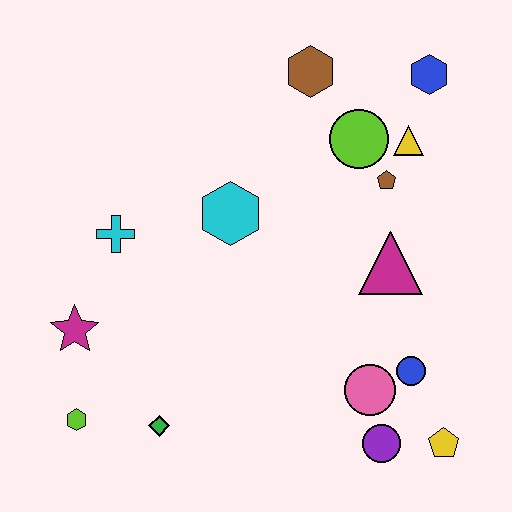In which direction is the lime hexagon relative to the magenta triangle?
The lime hexagon is to the left of the magenta triangle.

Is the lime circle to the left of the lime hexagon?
No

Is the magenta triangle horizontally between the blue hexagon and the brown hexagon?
Yes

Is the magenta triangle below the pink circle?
No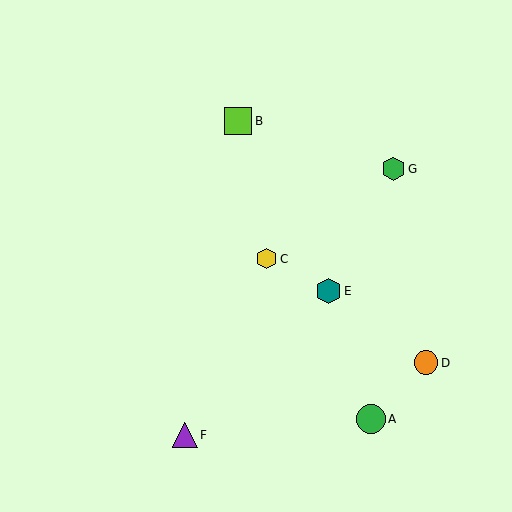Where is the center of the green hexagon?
The center of the green hexagon is at (393, 169).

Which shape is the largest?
The green circle (labeled A) is the largest.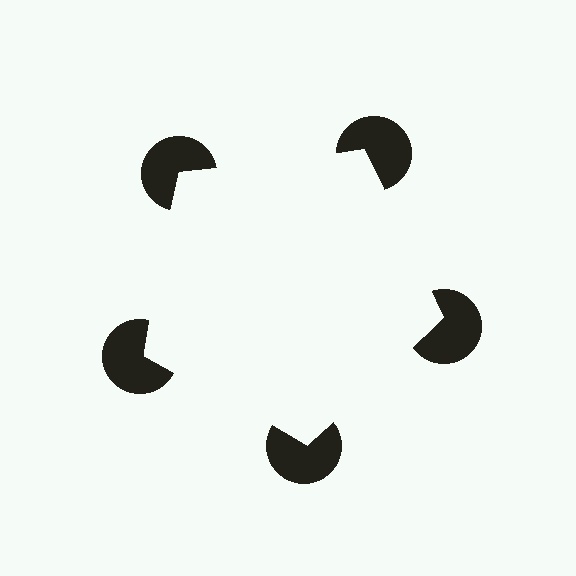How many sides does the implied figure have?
5 sides.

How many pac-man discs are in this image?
There are 5 — one at each vertex of the illusory pentagon.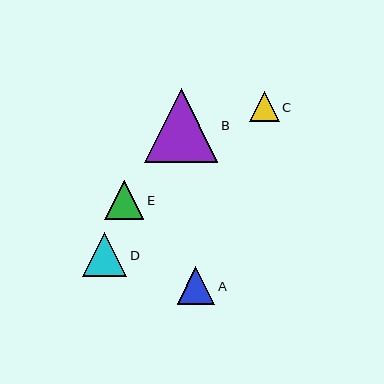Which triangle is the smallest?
Triangle C is the smallest with a size of approximately 29 pixels.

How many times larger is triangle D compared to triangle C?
Triangle D is approximately 1.5 times the size of triangle C.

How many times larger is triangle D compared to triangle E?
Triangle D is approximately 1.1 times the size of triangle E.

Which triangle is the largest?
Triangle B is the largest with a size of approximately 74 pixels.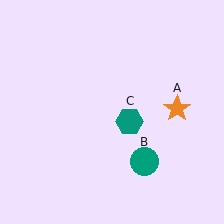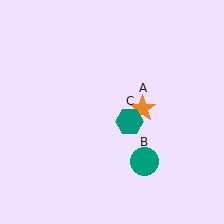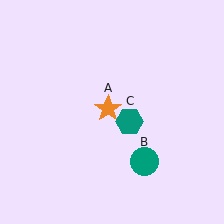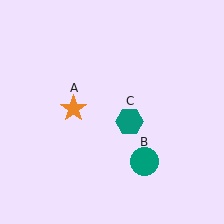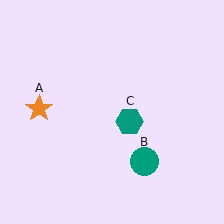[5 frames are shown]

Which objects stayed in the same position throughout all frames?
Teal circle (object B) and teal hexagon (object C) remained stationary.